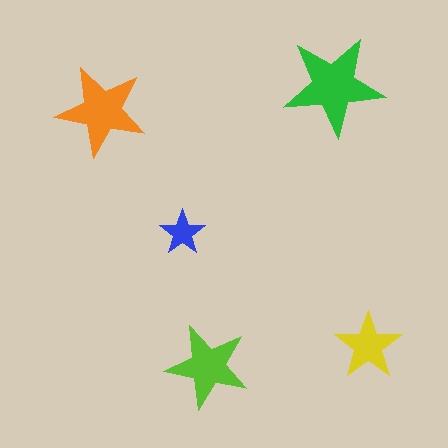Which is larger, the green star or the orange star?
The green one.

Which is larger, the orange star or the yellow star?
The orange one.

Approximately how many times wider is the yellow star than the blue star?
About 1.5 times wider.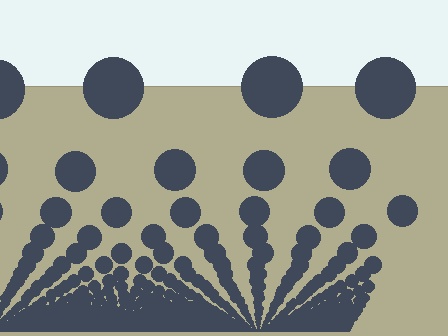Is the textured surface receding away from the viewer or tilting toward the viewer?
The surface appears to tilt toward the viewer. Texture elements get larger and sparser toward the top.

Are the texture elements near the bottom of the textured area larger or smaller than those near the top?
Smaller. The gradient is inverted — elements near the bottom are smaller and denser.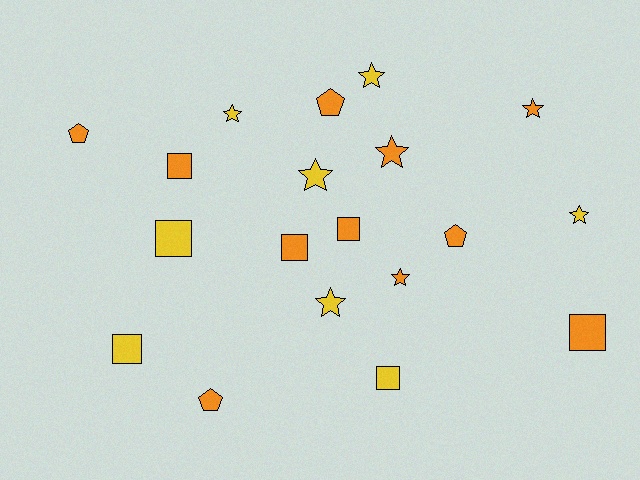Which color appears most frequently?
Orange, with 11 objects.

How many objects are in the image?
There are 19 objects.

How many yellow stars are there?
There are 5 yellow stars.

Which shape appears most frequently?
Star, with 8 objects.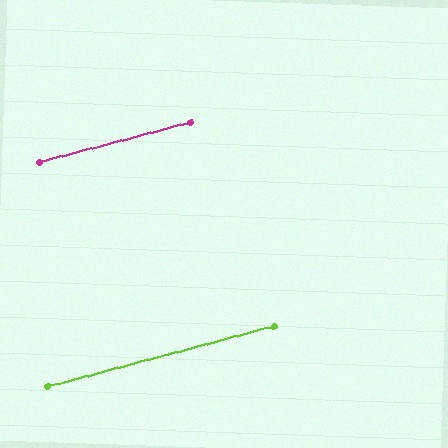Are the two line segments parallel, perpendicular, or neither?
Parallel — their directions differ by only 0.1°.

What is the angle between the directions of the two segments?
Approximately 0 degrees.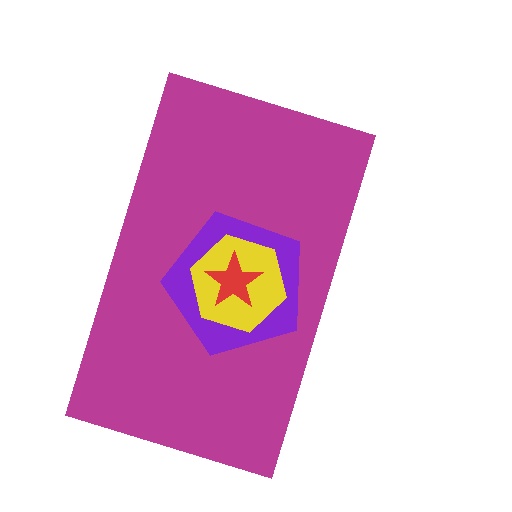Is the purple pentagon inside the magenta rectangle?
Yes.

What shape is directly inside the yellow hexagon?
The red star.